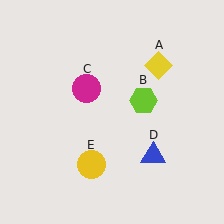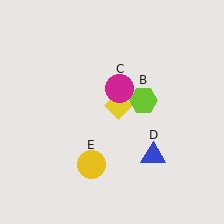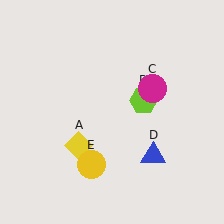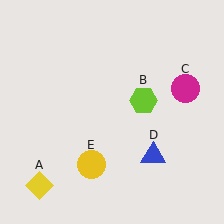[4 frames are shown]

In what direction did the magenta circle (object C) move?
The magenta circle (object C) moved right.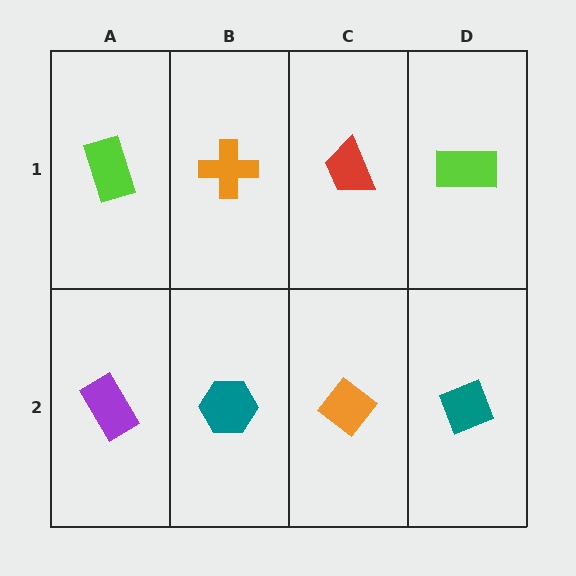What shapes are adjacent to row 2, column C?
A red trapezoid (row 1, column C), a teal hexagon (row 2, column B), a teal diamond (row 2, column D).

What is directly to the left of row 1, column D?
A red trapezoid.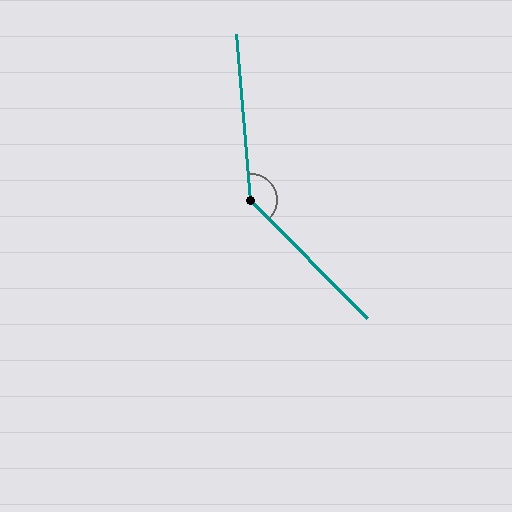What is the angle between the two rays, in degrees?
Approximately 140 degrees.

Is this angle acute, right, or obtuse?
It is obtuse.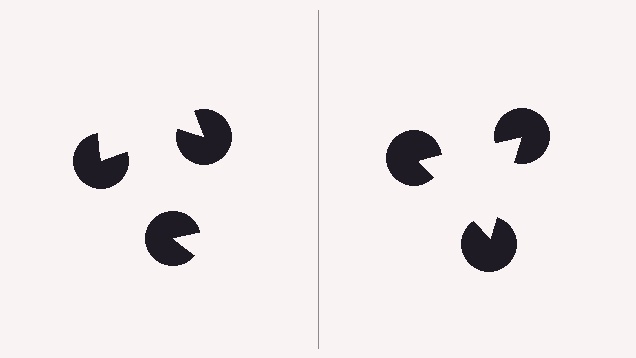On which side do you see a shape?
An illusory triangle appears on the right side. On the left side the wedge cuts are rotated, so no coherent shape forms.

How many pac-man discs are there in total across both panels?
6 — 3 on each side.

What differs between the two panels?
The pac-man discs are positioned identically on both sides; only the wedge orientations differ. On the right they align to a triangle; on the left they are misaligned.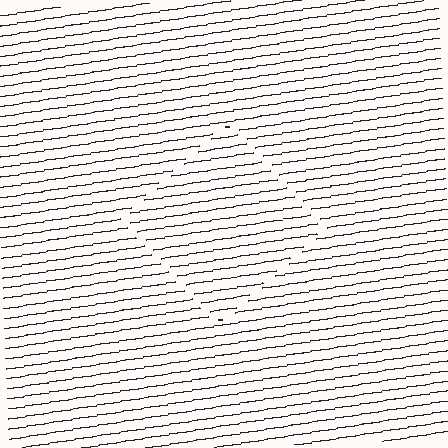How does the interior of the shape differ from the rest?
The interior of the shape contains the same grating, shifted by half a period — the contour is defined by the phase discontinuity where line-ends from the inner and outer gratings abut.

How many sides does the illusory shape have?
4 sides — the line-ends trace a square.